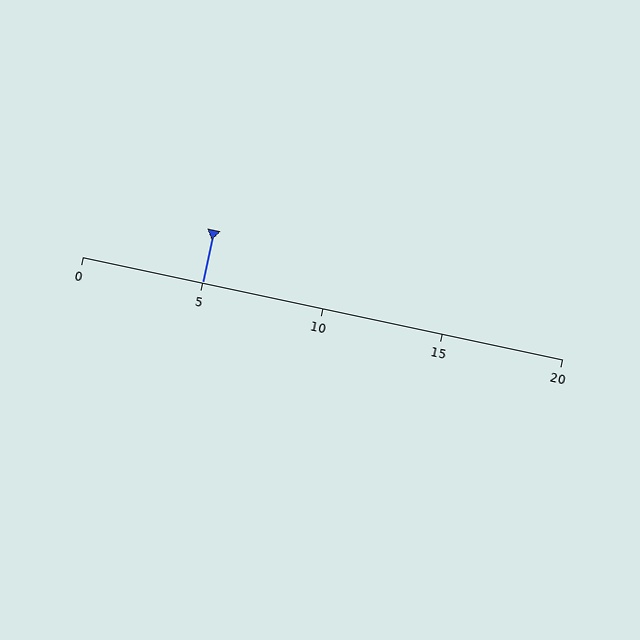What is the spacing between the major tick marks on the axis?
The major ticks are spaced 5 apart.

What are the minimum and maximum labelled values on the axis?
The axis runs from 0 to 20.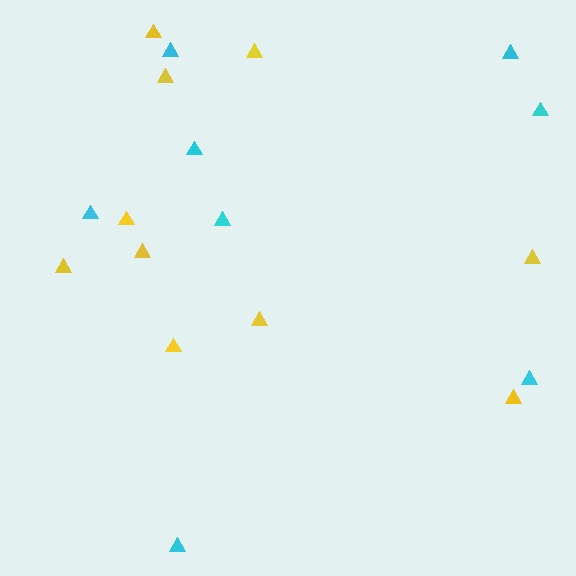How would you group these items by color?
There are 2 groups: one group of cyan triangles (8) and one group of yellow triangles (10).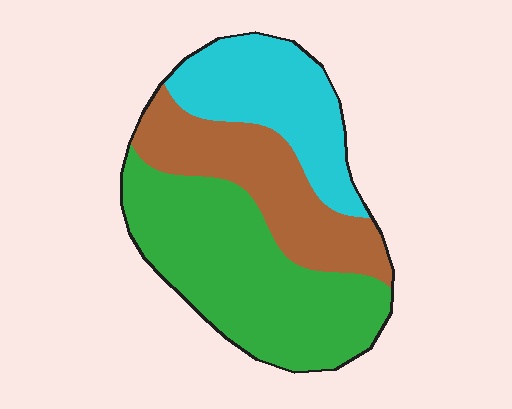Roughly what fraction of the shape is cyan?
Cyan covers about 25% of the shape.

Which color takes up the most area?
Green, at roughly 45%.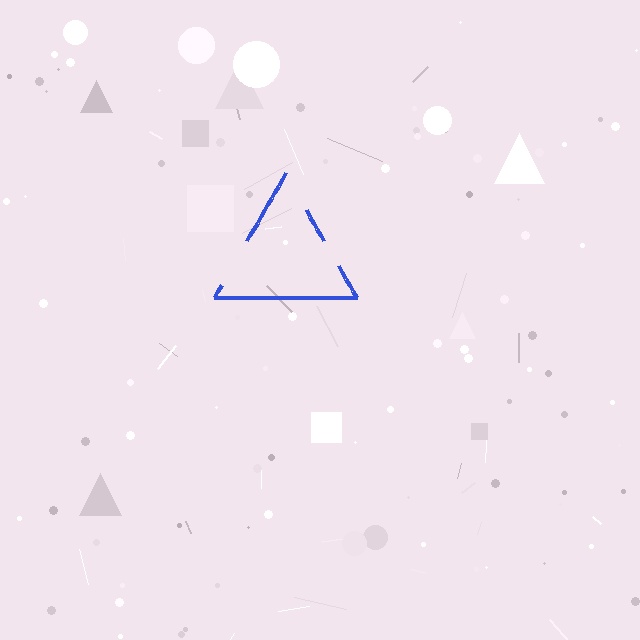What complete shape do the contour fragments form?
The contour fragments form a triangle.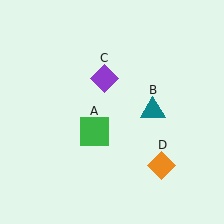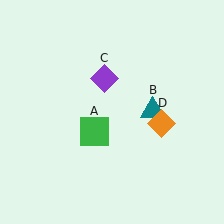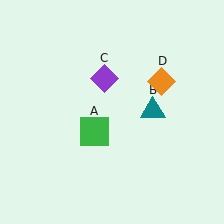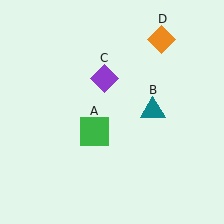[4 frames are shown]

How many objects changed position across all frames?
1 object changed position: orange diamond (object D).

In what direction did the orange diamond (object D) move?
The orange diamond (object D) moved up.